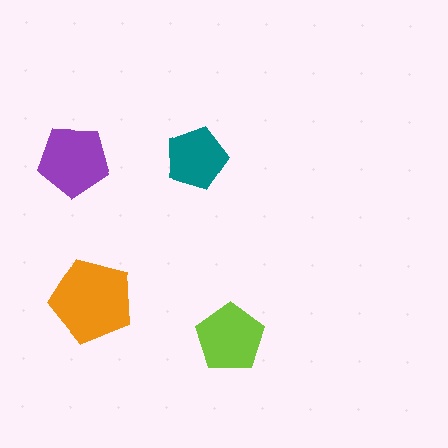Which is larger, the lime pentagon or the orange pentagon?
The orange one.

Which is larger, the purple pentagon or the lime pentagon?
The purple one.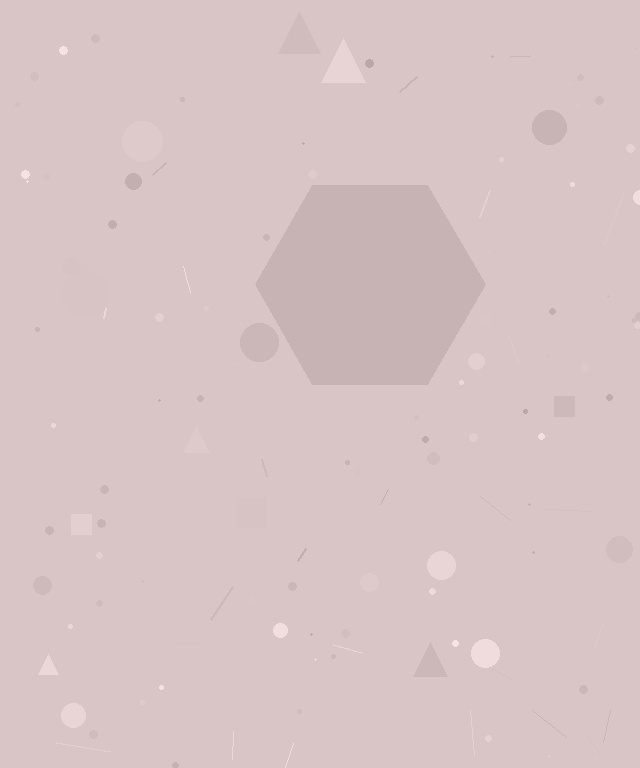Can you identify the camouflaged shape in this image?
The camouflaged shape is a hexagon.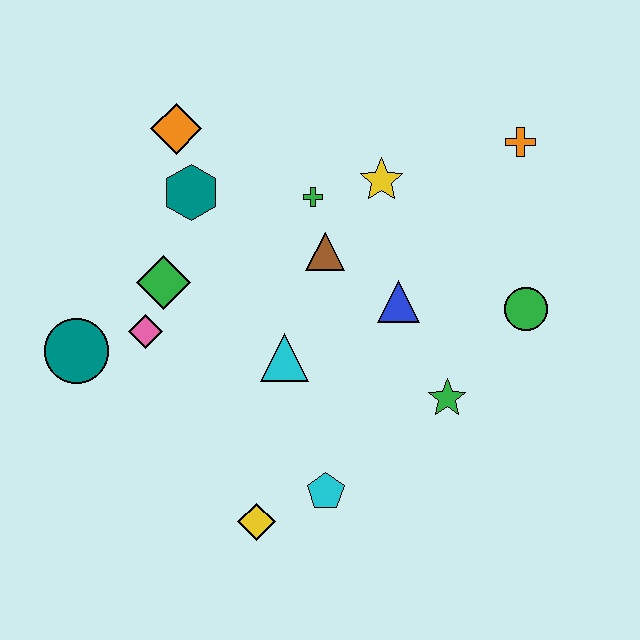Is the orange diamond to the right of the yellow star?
No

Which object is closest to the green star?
The blue triangle is closest to the green star.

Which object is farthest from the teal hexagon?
The green circle is farthest from the teal hexagon.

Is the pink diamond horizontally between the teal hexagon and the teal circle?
Yes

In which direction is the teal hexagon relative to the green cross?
The teal hexagon is to the left of the green cross.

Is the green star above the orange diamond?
No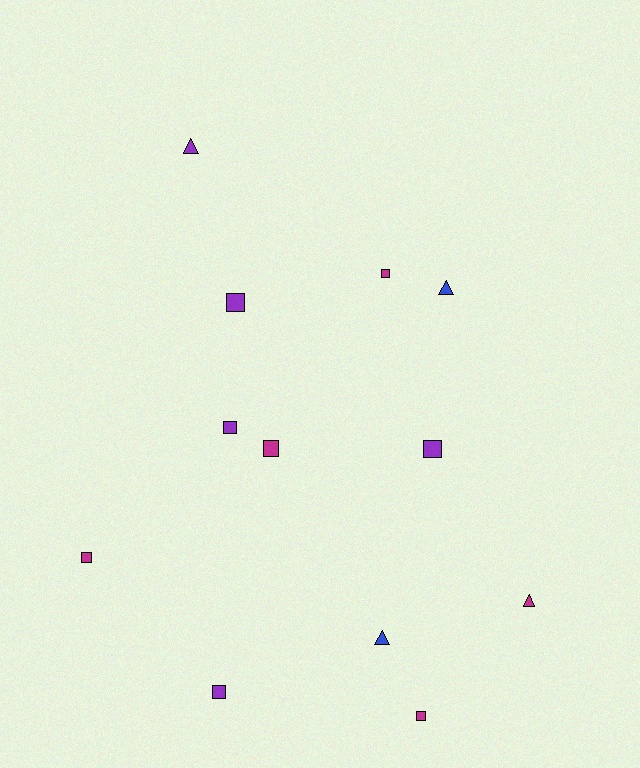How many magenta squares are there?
There are 4 magenta squares.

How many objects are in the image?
There are 12 objects.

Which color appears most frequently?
Purple, with 5 objects.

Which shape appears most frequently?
Square, with 8 objects.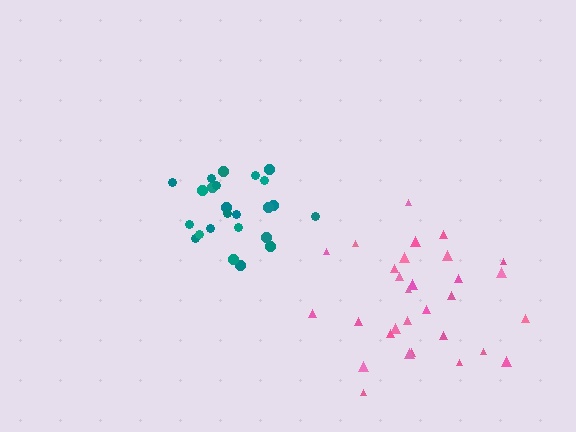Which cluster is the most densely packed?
Teal.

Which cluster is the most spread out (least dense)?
Pink.